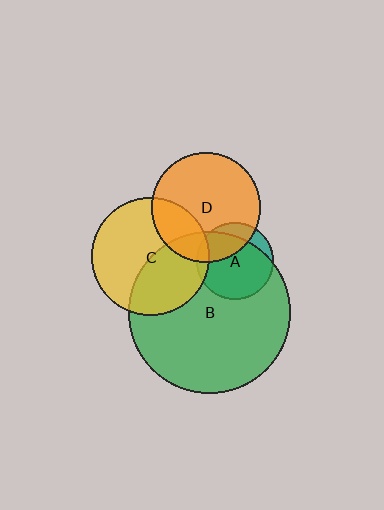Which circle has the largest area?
Circle B (green).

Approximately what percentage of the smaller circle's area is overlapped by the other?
Approximately 85%.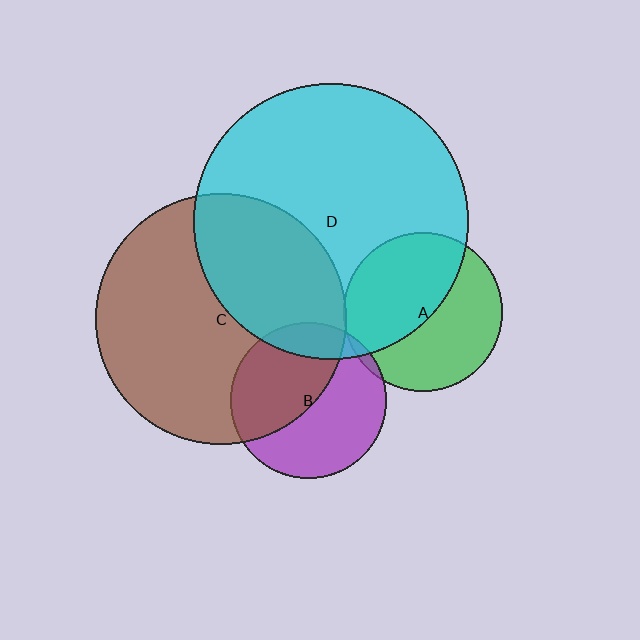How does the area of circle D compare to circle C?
Approximately 1.2 times.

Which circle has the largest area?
Circle D (cyan).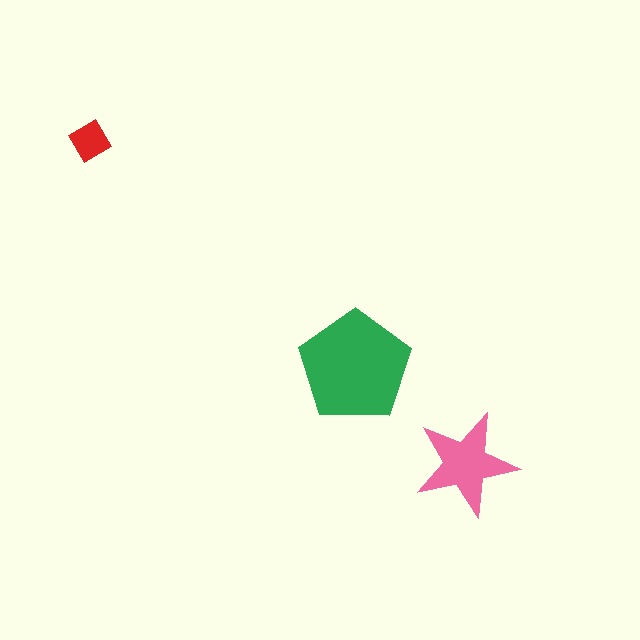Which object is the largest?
The green pentagon.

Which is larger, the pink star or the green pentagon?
The green pentagon.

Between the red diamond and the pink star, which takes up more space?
The pink star.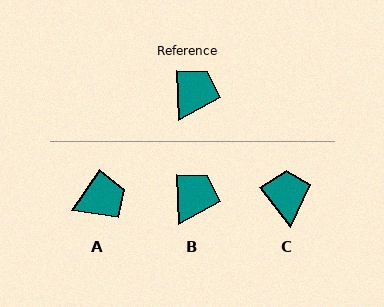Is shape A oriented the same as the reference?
No, it is off by about 37 degrees.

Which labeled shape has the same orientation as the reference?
B.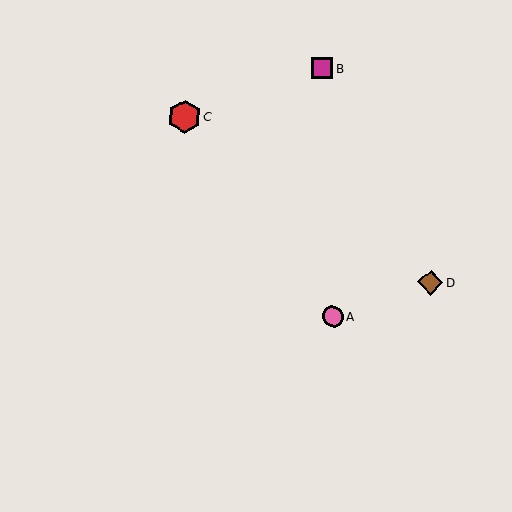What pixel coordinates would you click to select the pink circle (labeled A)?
Click at (333, 316) to select the pink circle A.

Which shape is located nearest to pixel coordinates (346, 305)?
The pink circle (labeled A) at (333, 316) is nearest to that location.